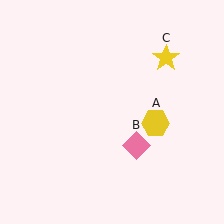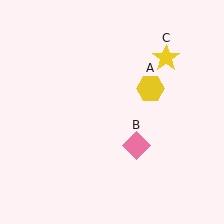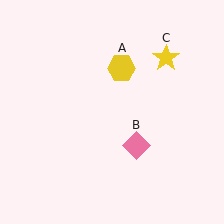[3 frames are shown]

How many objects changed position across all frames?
1 object changed position: yellow hexagon (object A).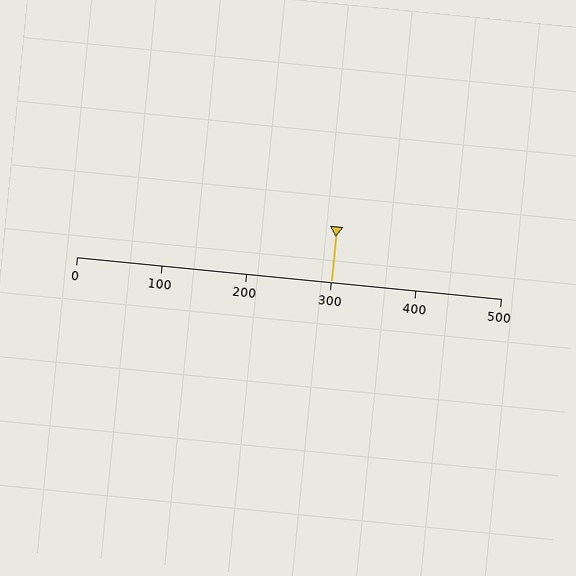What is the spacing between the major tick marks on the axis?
The major ticks are spaced 100 apart.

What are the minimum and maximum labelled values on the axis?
The axis runs from 0 to 500.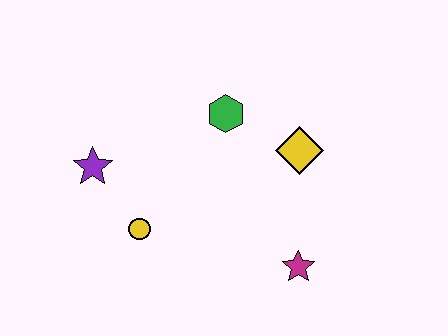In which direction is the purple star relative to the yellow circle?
The purple star is above the yellow circle.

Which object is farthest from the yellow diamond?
The purple star is farthest from the yellow diamond.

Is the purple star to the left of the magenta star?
Yes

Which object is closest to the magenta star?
The yellow diamond is closest to the magenta star.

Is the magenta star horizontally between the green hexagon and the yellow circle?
No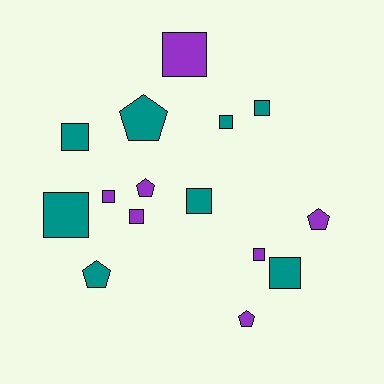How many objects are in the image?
There are 15 objects.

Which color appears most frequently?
Teal, with 8 objects.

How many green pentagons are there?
There are no green pentagons.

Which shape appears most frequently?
Square, with 10 objects.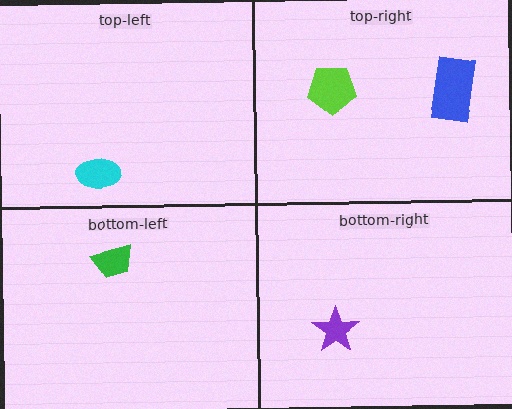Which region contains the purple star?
The bottom-right region.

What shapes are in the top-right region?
The lime pentagon, the blue rectangle.